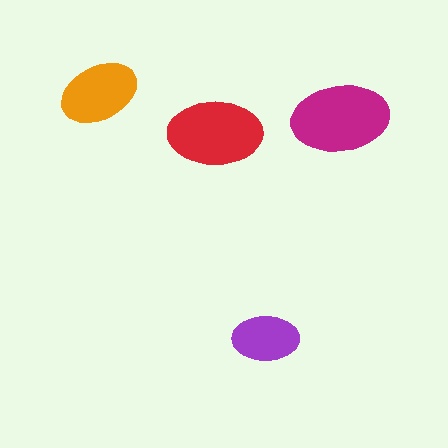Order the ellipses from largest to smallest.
the magenta one, the red one, the orange one, the purple one.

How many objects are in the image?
There are 4 objects in the image.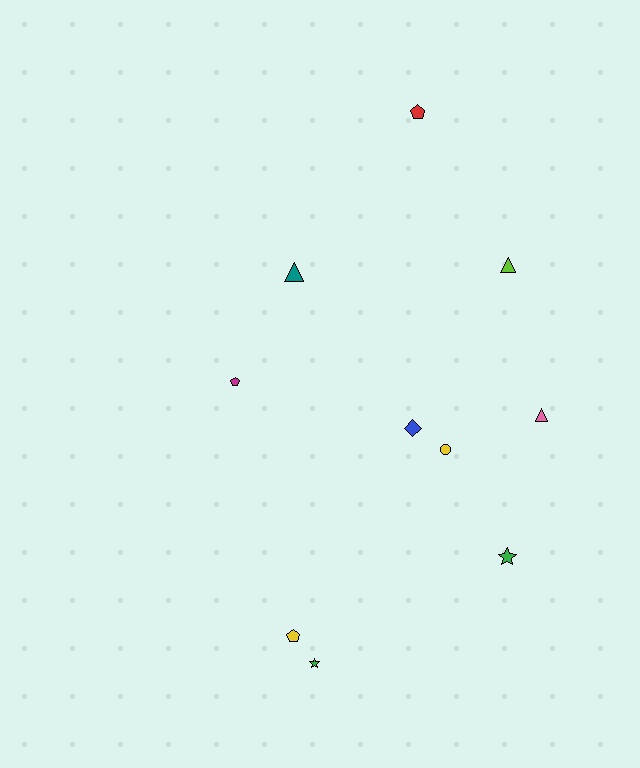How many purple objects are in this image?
There are no purple objects.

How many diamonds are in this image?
There is 1 diamond.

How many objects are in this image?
There are 10 objects.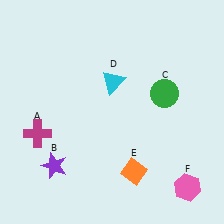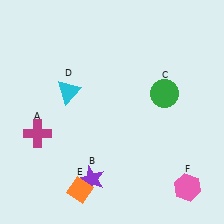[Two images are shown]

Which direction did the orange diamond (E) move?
The orange diamond (E) moved left.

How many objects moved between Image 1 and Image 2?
3 objects moved between the two images.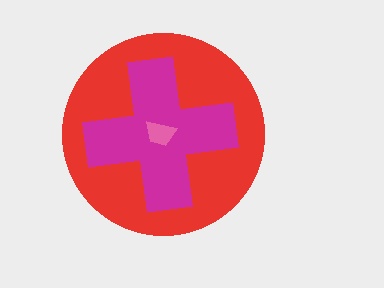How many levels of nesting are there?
3.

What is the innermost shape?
The pink trapezoid.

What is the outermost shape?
The red circle.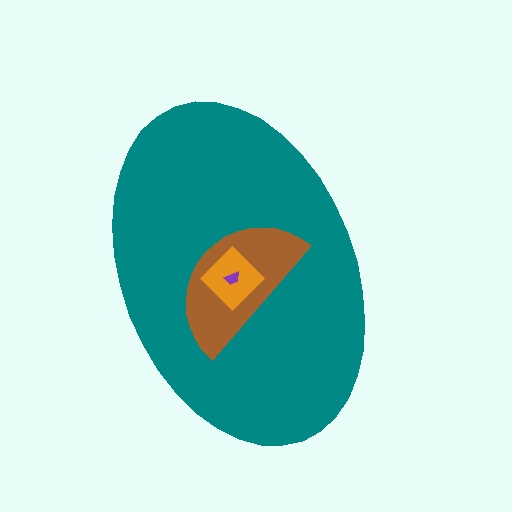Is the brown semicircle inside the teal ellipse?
Yes.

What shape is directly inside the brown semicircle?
The orange diamond.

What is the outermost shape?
The teal ellipse.